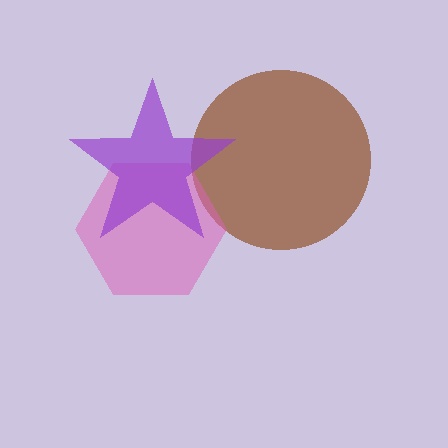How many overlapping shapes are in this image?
There are 3 overlapping shapes in the image.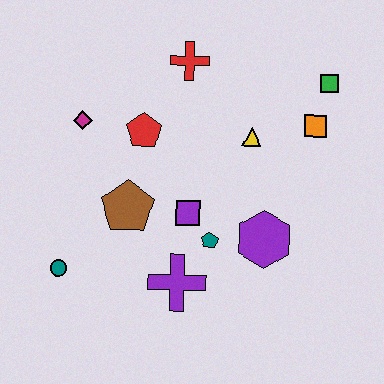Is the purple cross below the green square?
Yes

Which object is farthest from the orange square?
The teal circle is farthest from the orange square.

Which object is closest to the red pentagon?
The magenta diamond is closest to the red pentagon.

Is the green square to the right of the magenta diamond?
Yes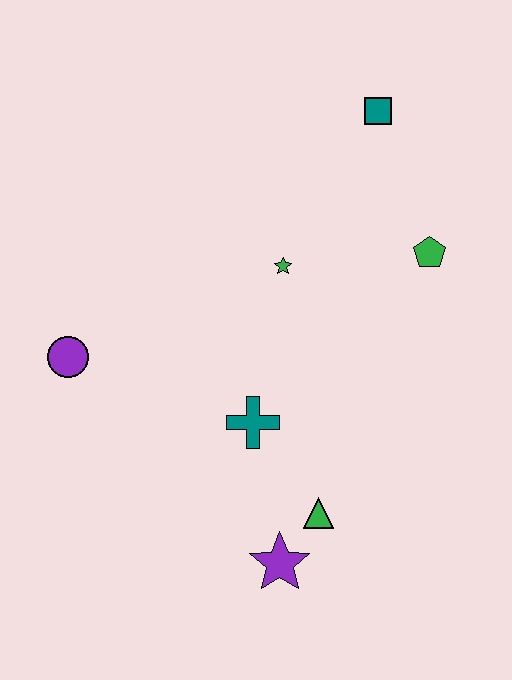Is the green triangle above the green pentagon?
No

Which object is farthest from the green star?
The purple star is farthest from the green star.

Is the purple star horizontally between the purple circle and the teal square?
Yes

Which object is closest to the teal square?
The green pentagon is closest to the teal square.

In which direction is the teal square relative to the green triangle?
The teal square is above the green triangle.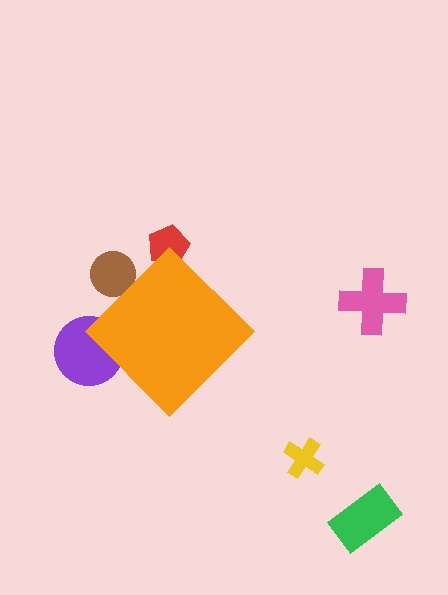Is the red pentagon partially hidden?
Yes, the red pentagon is partially hidden behind the orange diamond.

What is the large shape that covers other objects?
An orange diamond.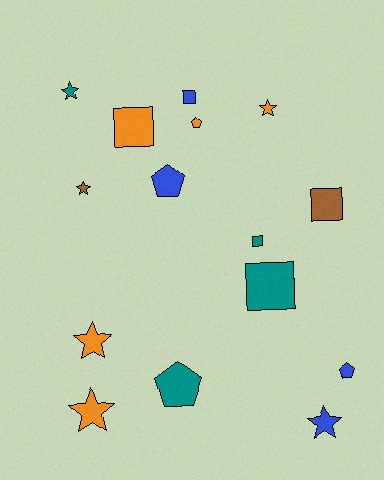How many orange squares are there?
There is 1 orange square.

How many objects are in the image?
There are 15 objects.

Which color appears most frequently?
Orange, with 5 objects.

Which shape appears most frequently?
Star, with 6 objects.